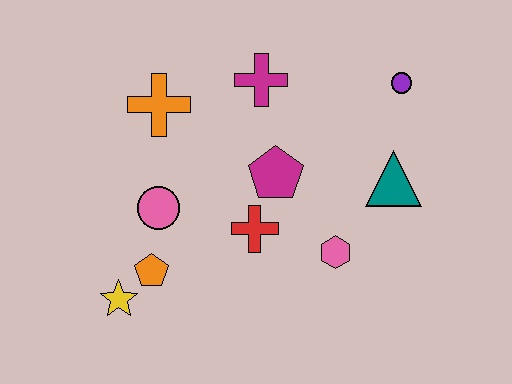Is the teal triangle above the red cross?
Yes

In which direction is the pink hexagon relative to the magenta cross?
The pink hexagon is below the magenta cross.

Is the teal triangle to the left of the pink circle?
No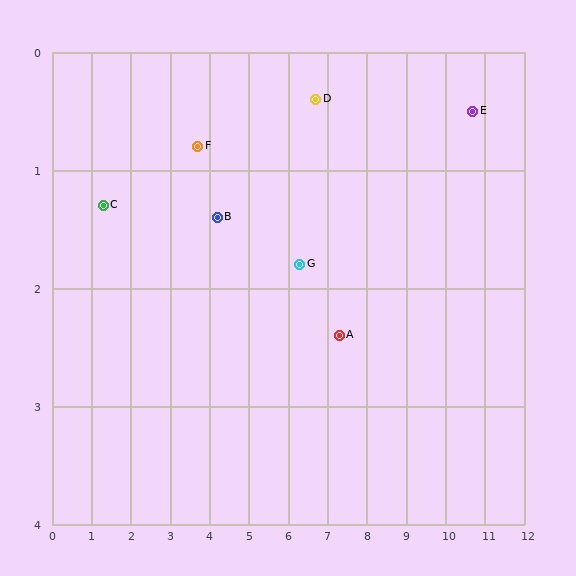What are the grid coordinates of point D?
Point D is at approximately (6.7, 0.4).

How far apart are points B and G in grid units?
Points B and G are about 2.1 grid units apart.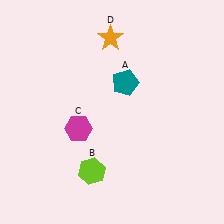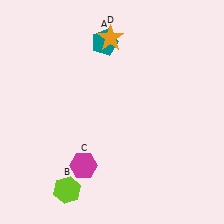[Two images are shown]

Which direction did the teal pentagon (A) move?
The teal pentagon (A) moved up.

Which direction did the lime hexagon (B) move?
The lime hexagon (B) moved left.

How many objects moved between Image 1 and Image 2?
3 objects moved between the two images.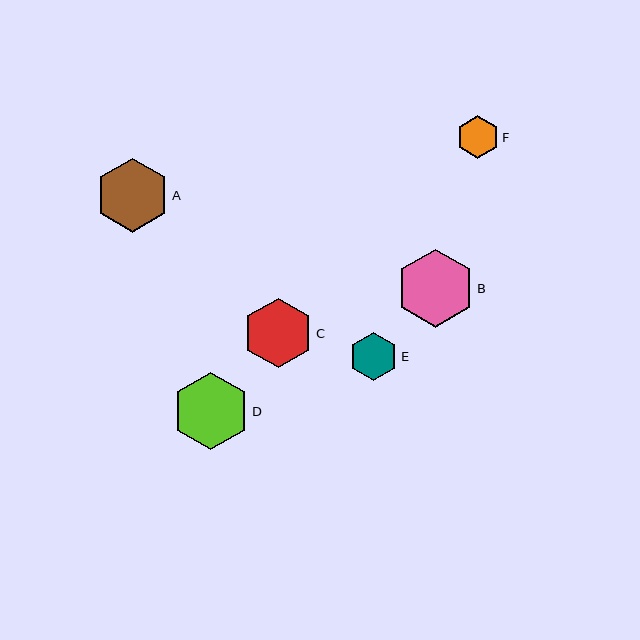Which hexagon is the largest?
Hexagon B is the largest with a size of approximately 78 pixels.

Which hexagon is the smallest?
Hexagon F is the smallest with a size of approximately 43 pixels.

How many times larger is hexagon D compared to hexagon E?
Hexagon D is approximately 1.6 times the size of hexagon E.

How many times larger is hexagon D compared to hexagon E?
Hexagon D is approximately 1.6 times the size of hexagon E.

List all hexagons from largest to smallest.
From largest to smallest: B, D, A, C, E, F.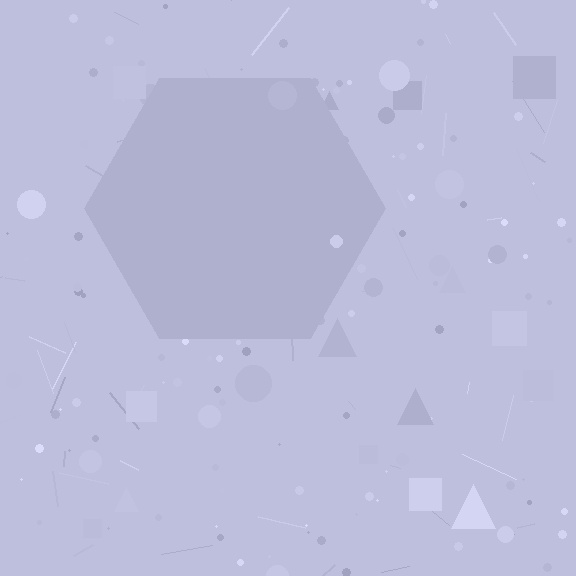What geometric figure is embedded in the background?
A hexagon is embedded in the background.